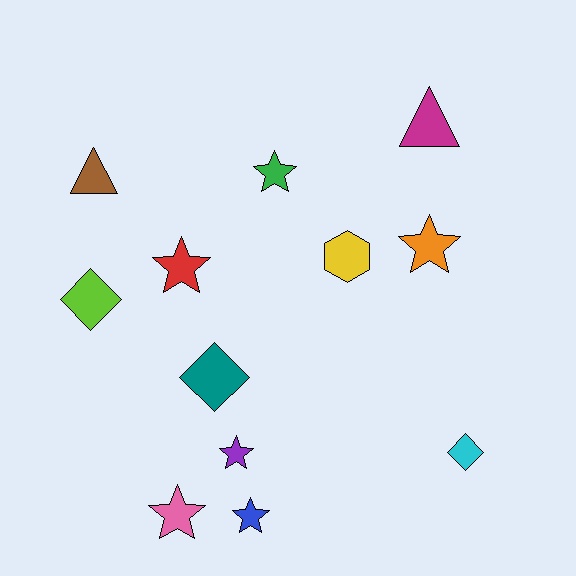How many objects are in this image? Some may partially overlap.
There are 12 objects.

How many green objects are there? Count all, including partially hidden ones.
There is 1 green object.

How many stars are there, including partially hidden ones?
There are 6 stars.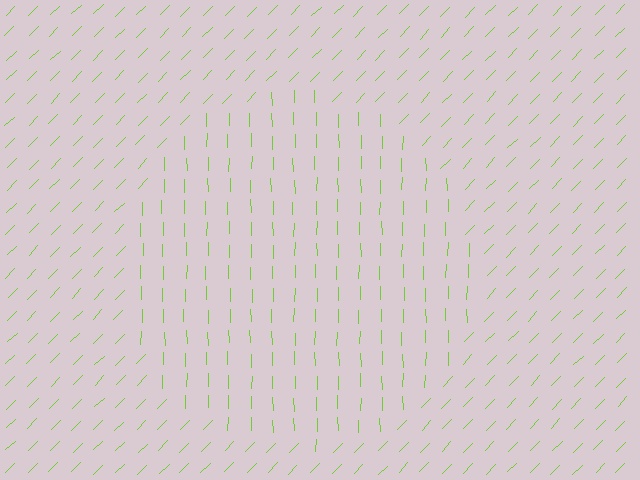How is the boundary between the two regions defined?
The boundary is defined purely by a change in line orientation (approximately 45 degrees difference). All lines are the same color and thickness.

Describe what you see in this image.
The image is filled with small lime line segments. A circle region in the image has lines oriented differently from the surrounding lines, creating a visible texture boundary.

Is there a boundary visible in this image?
Yes, there is a texture boundary formed by a change in line orientation.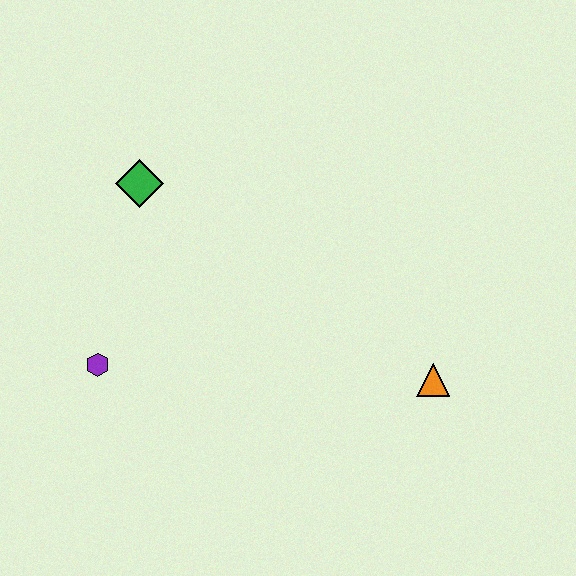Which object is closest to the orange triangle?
The purple hexagon is closest to the orange triangle.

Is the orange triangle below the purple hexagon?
Yes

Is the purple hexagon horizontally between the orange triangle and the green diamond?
No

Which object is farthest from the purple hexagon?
The orange triangle is farthest from the purple hexagon.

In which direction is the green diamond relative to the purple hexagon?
The green diamond is above the purple hexagon.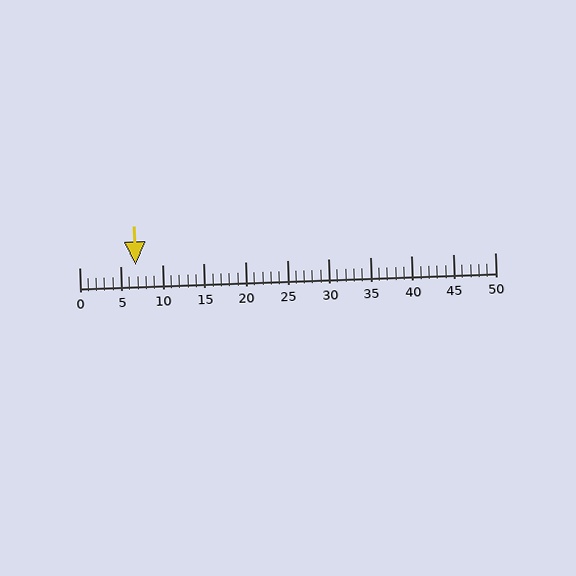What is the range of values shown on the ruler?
The ruler shows values from 0 to 50.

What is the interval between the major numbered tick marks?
The major tick marks are spaced 5 units apart.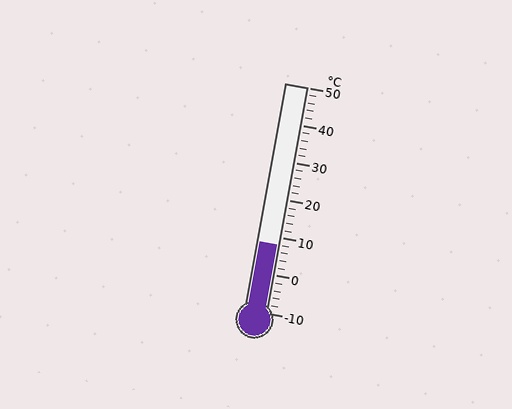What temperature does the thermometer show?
The thermometer shows approximately 8°C.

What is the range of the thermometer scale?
The thermometer scale ranges from -10°C to 50°C.